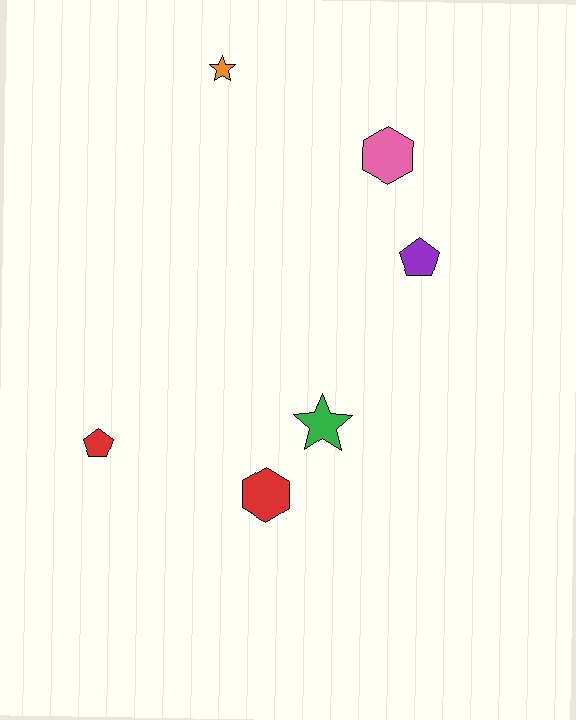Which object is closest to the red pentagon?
The red hexagon is closest to the red pentagon.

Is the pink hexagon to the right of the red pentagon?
Yes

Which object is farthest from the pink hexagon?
The red pentagon is farthest from the pink hexagon.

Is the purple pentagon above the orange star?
No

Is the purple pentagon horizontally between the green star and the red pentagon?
No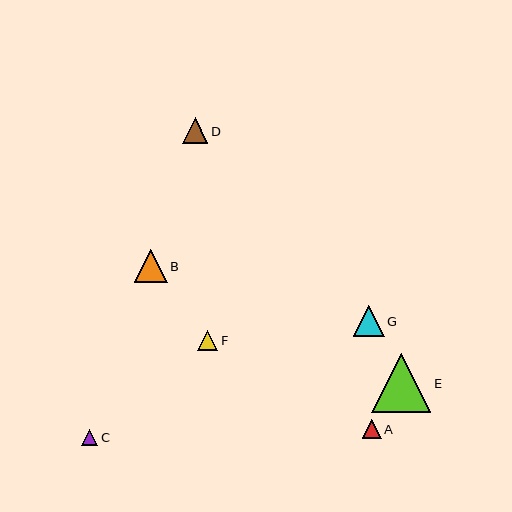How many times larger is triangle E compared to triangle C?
Triangle E is approximately 3.6 times the size of triangle C.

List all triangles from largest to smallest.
From largest to smallest: E, B, G, D, F, A, C.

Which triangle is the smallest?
Triangle C is the smallest with a size of approximately 16 pixels.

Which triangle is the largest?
Triangle E is the largest with a size of approximately 59 pixels.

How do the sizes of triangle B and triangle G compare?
Triangle B and triangle G are approximately the same size.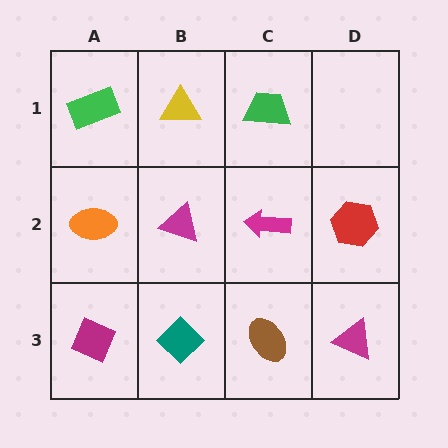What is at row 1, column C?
A green trapezoid.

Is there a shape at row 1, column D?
No, that cell is empty.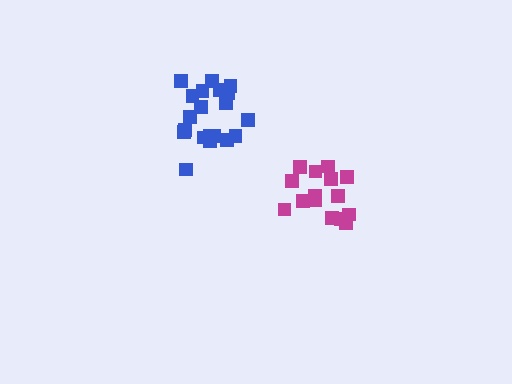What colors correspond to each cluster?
The clusters are colored: magenta, blue.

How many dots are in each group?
Group 1: 15 dots, Group 2: 20 dots (35 total).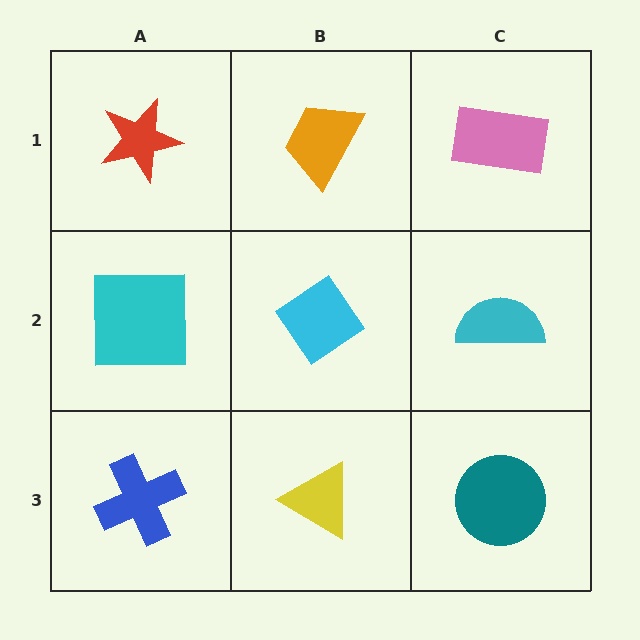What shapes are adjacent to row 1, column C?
A cyan semicircle (row 2, column C), an orange trapezoid (row 1, column B).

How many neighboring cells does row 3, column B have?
3.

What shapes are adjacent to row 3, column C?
A cyan semicircle (row 2, column C), a yellow triangle (row 3, column B).